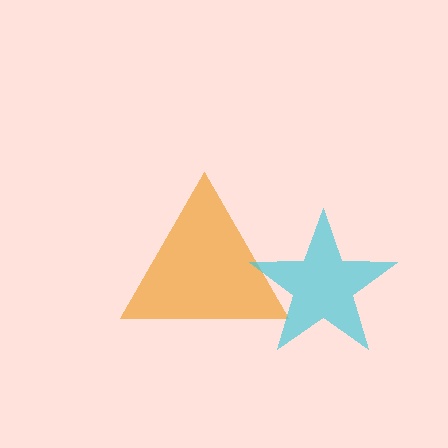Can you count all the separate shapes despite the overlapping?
Yes, there are 2 separate shapes.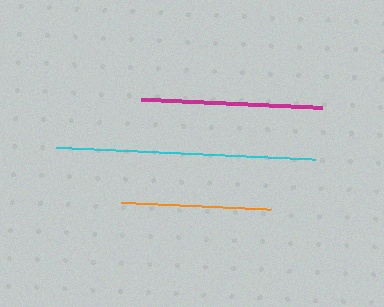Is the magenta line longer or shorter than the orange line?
The magenta line is longer than the orange line.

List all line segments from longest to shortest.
From longest to shortest: cyan, magenta, orange.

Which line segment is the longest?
The cyan line is the longest at approximately 259 pixels.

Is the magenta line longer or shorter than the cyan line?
The cyan line is longer than the magenta line.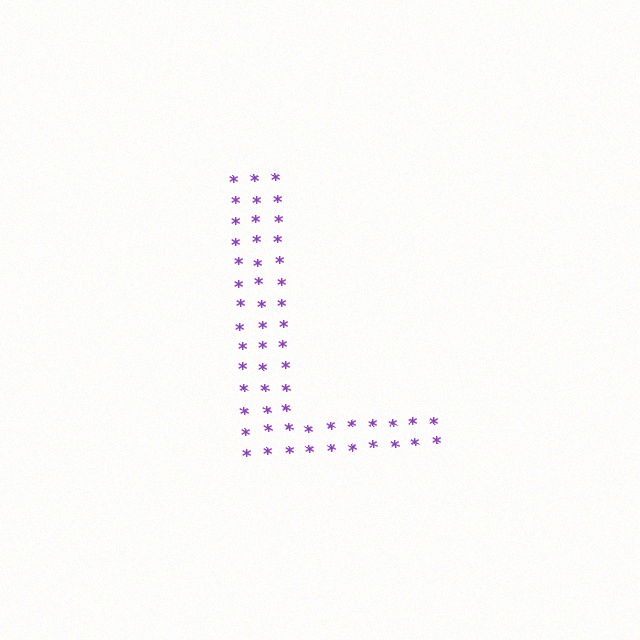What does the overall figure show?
The overall figure shows the letter L.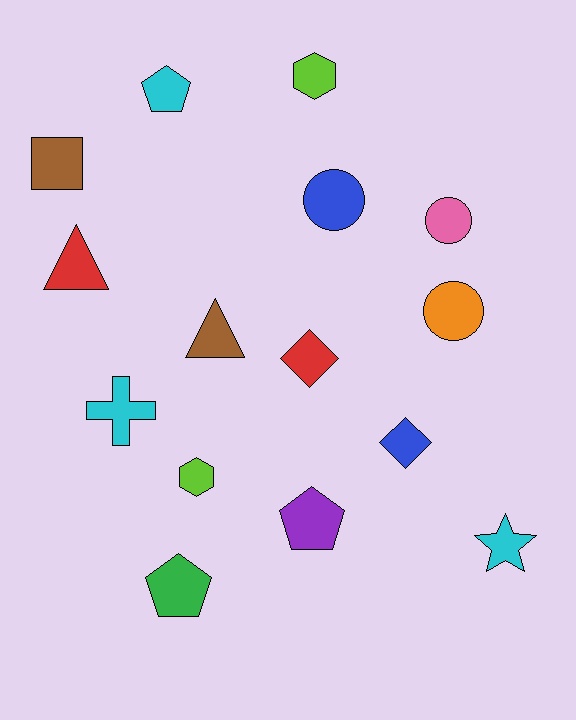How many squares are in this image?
There is 1 square.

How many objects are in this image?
There are 15 objects.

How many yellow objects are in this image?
There are no yellow objects.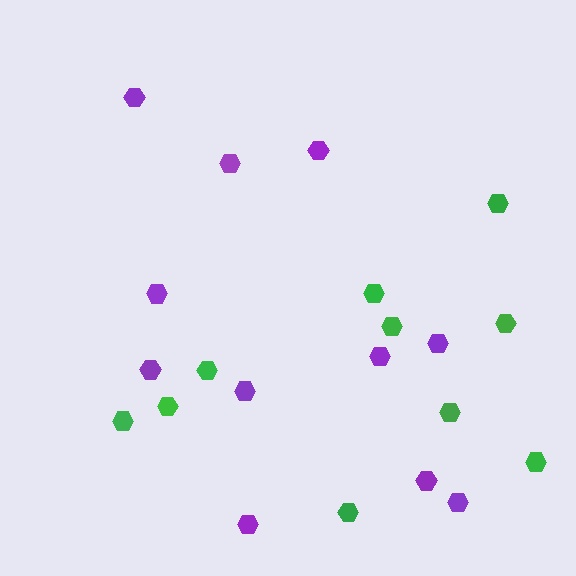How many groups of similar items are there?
There are 2 groups: one group of purple hexagons (11) and one group of green hexagons (10).